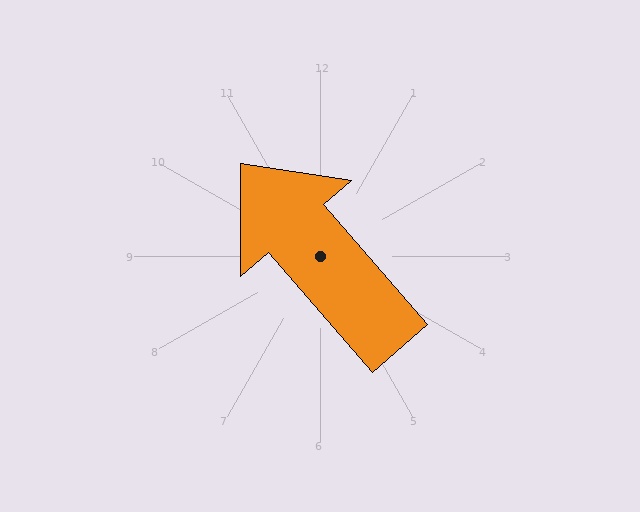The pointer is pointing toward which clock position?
Roughly 11 o'clock.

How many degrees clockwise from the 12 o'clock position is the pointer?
Approximately 319 degrees.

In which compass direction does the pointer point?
Northwest.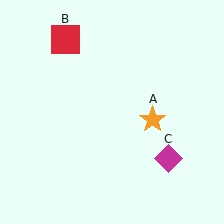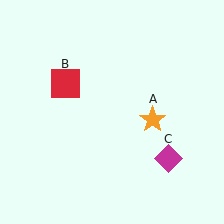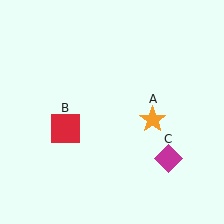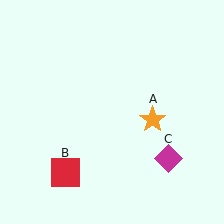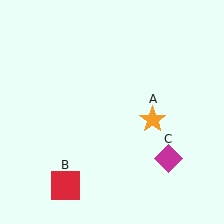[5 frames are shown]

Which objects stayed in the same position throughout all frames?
Orange star (object A) and magenta diamond (object C) remained stationary.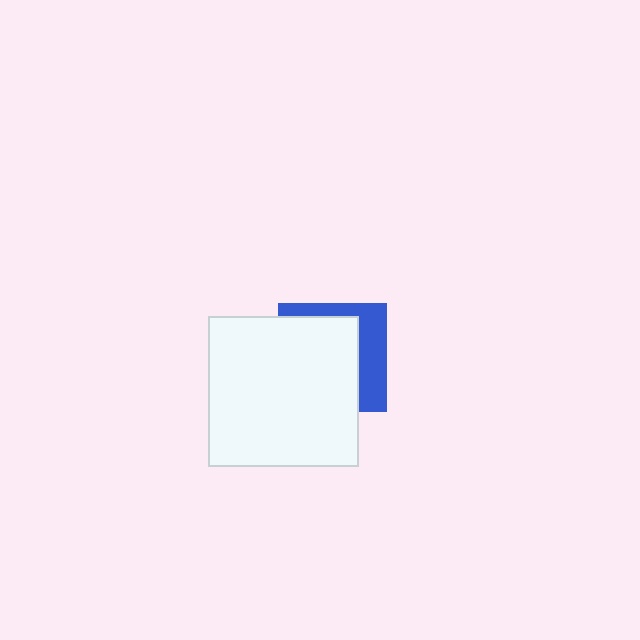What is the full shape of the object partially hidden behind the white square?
The partially hidden object is a blue square.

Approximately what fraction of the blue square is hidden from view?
Roughly 66% of the blue square is hidden behind the white square.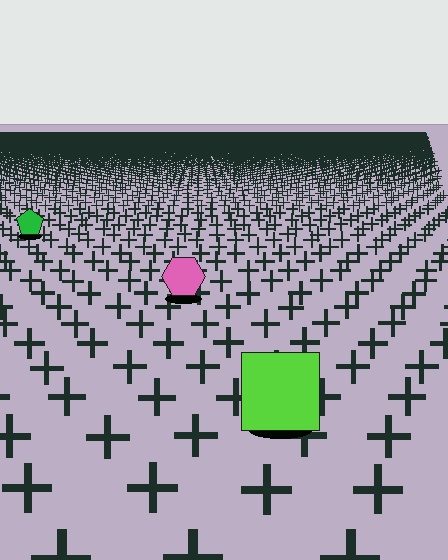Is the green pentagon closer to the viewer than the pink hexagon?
No. The pink hexagon is closer — you can tell from the texture gradient: the ground texture is coarser near it.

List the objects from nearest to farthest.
From nearest to farthest: the lime square, the pink hexagon, the green pentagon.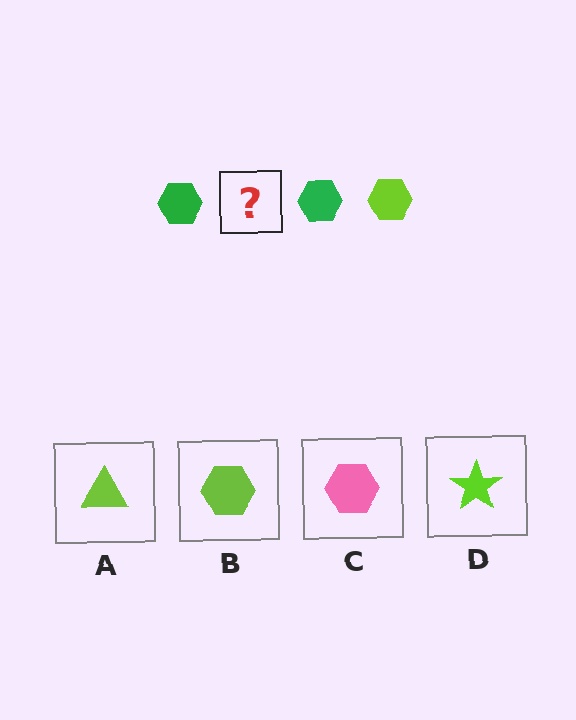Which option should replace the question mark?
Option B.